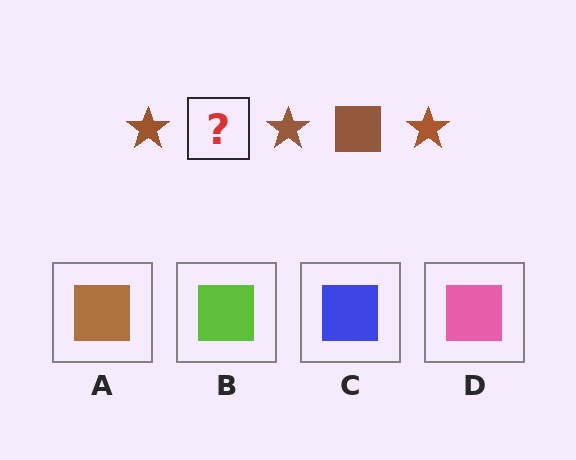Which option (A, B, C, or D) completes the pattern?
A.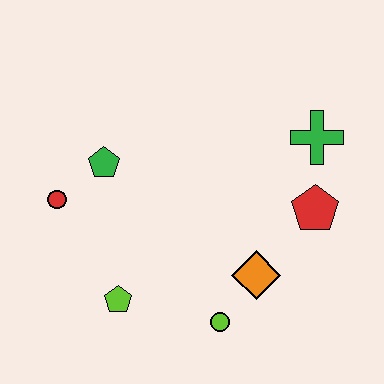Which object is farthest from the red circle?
The green cross is farthest from the red circle.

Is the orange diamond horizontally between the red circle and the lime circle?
No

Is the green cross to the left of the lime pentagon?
No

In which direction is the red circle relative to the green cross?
The red circle is to the left of the green cross.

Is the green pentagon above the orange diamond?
Yes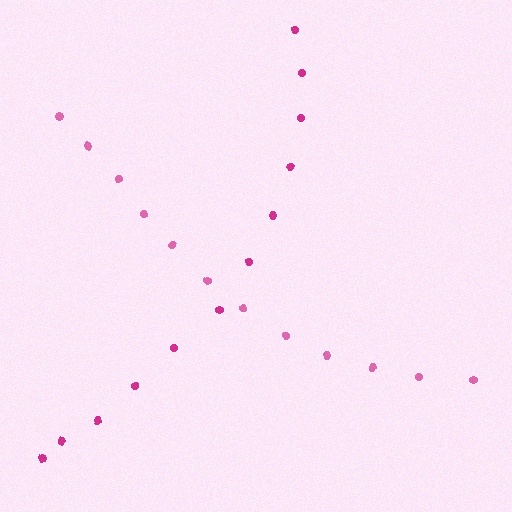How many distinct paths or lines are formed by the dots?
There are 2 distinct paths.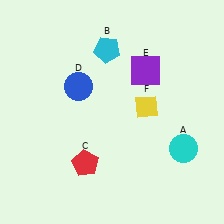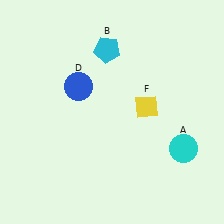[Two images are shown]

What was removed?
The purple square (E), the red pentagon (C) were removed in Image 2.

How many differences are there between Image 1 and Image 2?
There are 2 differences between the two images.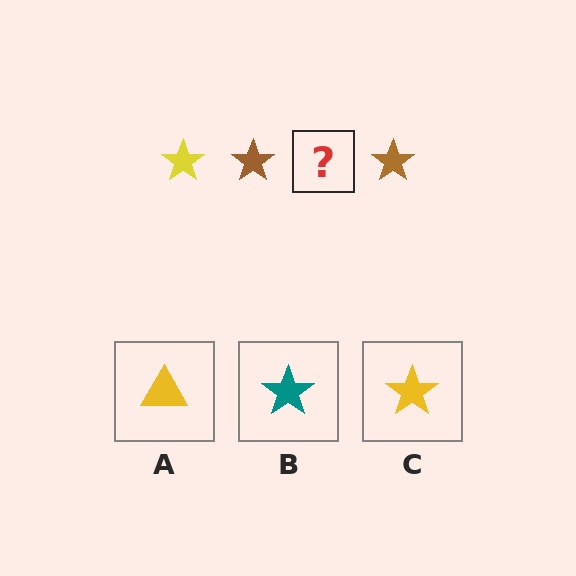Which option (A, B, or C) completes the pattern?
C.